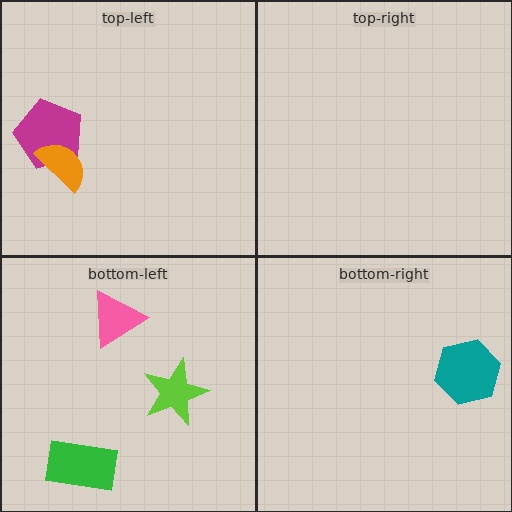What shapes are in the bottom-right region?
The teal hexagon.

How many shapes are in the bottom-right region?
1.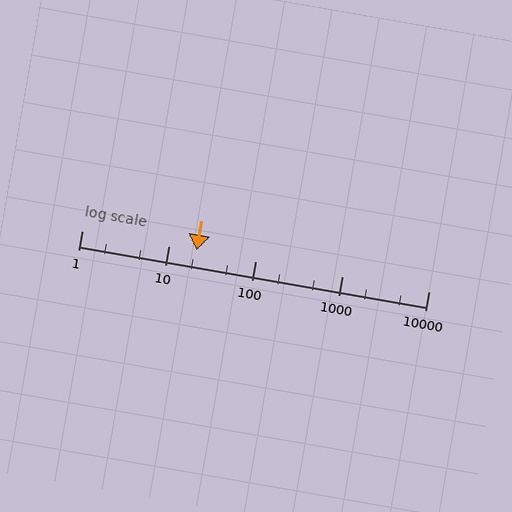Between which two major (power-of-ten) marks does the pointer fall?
The pointer is between 10 and 100.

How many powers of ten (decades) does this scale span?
The scale spans 4 decades, from 1 to 10000.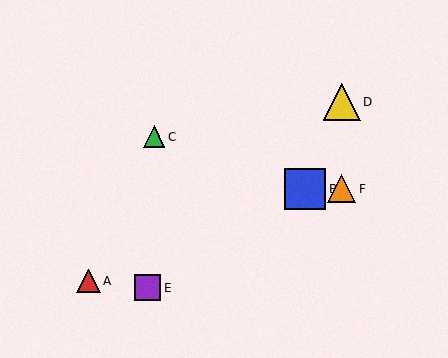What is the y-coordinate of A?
Object A is at y≈281.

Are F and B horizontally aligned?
Yes, both are at y≈189.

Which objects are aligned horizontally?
Objects B, F are aligned horizontally.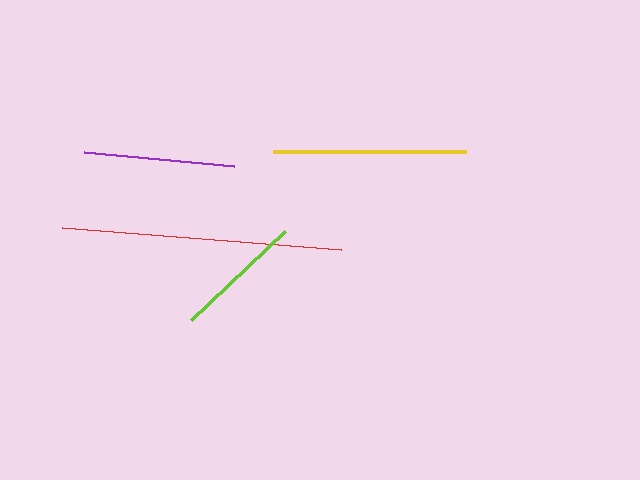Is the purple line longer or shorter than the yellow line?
The yellow line is longer than the purple line.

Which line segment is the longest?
The red line is the longest at approximately 279 pixels.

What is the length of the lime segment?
The lime segment is approximately 129 pixels long.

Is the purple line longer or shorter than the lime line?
The purple line is longer than the lime line.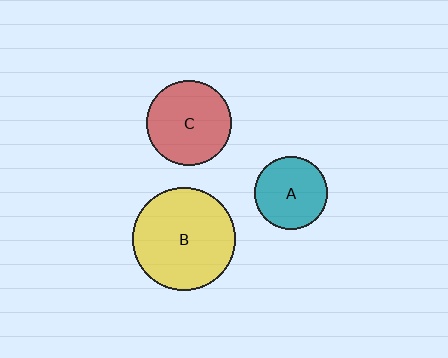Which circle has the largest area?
Circle B (yellow).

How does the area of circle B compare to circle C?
Approximately 1.5 times.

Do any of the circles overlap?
No, none of the circles overlap.